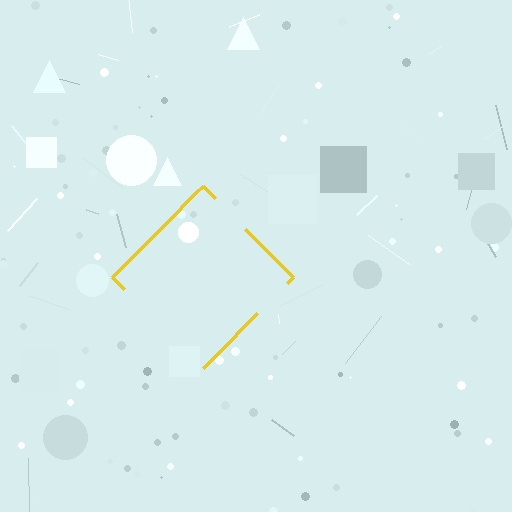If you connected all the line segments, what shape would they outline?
They would outline a diamond.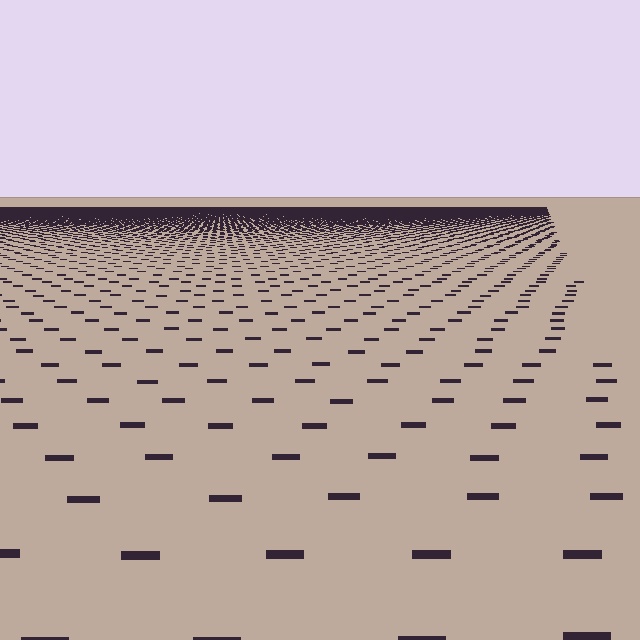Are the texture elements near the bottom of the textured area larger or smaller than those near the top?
Larger. Near the bottom, elements are closer to the viewer and appear at a bigger on-screen size.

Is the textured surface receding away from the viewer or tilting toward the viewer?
The surface is receding away from the viewer. Texture elements get smaller and denser toward the top.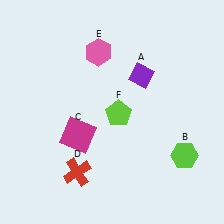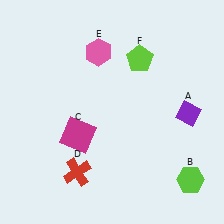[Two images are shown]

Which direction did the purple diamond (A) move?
The purple diamond (A) moved right.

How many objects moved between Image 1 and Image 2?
3 objects moved between the two images.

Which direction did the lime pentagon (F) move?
The lime pentagon (F) moved up.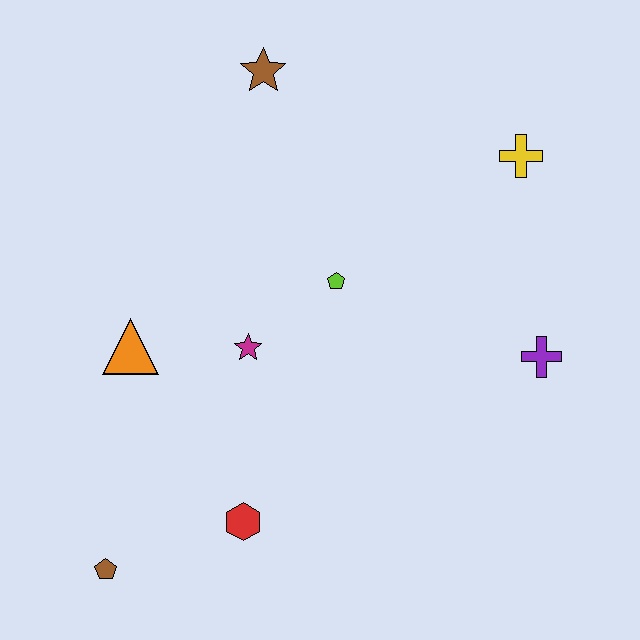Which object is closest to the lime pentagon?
The magenta star is closest to the lime pentagon.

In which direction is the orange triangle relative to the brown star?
The orange triangle is below the brown star.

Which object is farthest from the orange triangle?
The yellow cross is farthest from the orange triangle.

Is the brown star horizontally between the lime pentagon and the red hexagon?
Yes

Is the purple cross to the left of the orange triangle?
No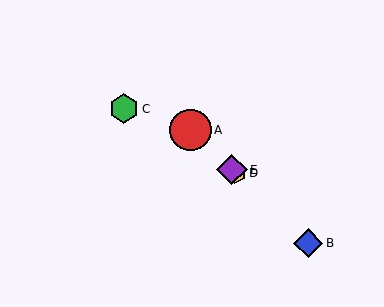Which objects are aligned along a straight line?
Objects A, B, D, E are aligned along a straight line.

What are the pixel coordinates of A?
Object A is at (191, 130).